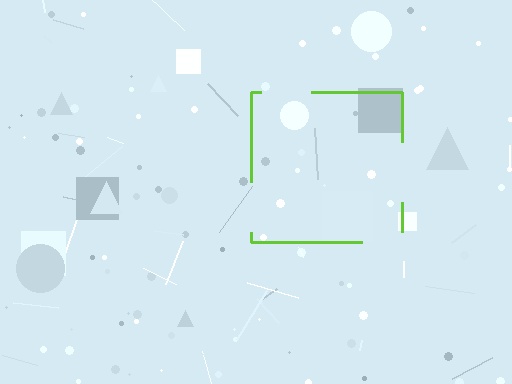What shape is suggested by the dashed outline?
The dashed outline suggests a square.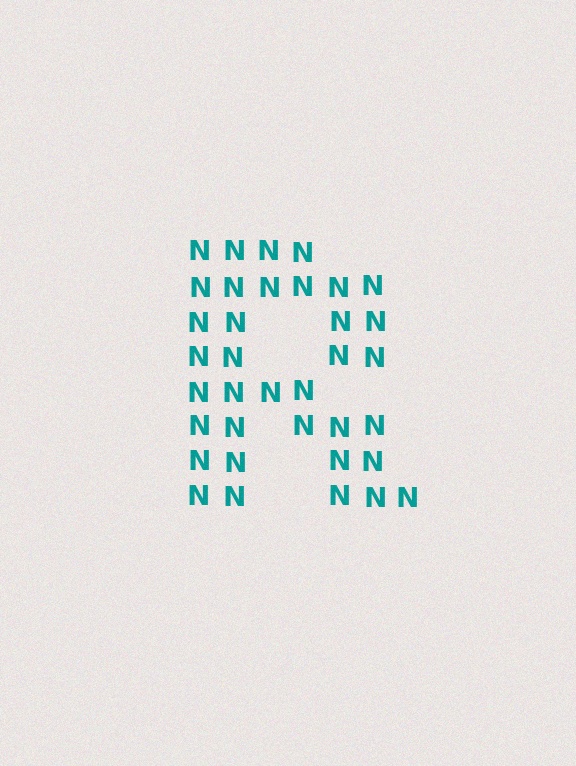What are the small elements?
The small elements are letter N's.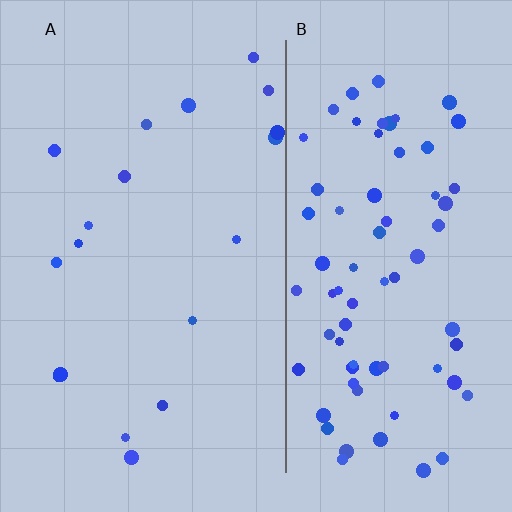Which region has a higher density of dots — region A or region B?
B (the right).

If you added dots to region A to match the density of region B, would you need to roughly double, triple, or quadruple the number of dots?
Approximately quadruple.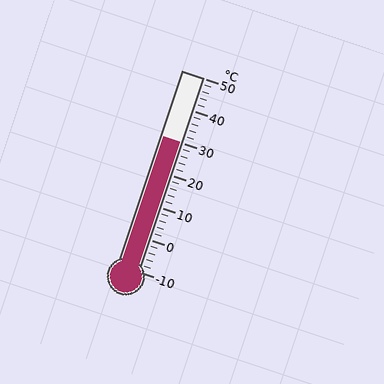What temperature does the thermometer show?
The thermometer shows approximately 30°C.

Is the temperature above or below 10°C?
The temperature is above 10°C.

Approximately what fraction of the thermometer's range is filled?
The thermometer is filled to approximately 65% of its range.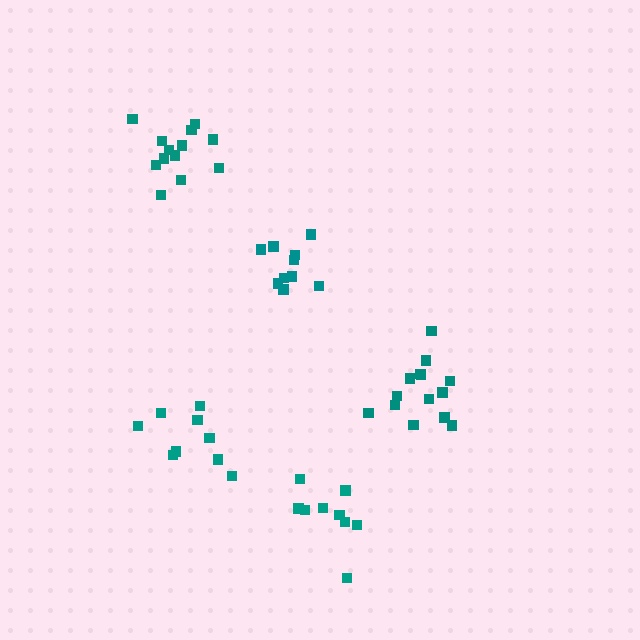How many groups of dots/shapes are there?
There are 5 groups.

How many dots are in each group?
Group 1: 14 dots, Group 2: 13 dots, Group 3: 9 dots, Group 4: 9 dots, Group 5: 10 dots (55 total).